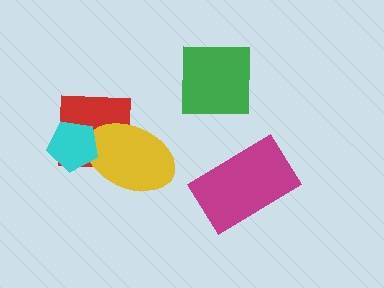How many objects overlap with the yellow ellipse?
2 objects overlap with the yellow ellipse.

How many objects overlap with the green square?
0 objects overlap with the green square.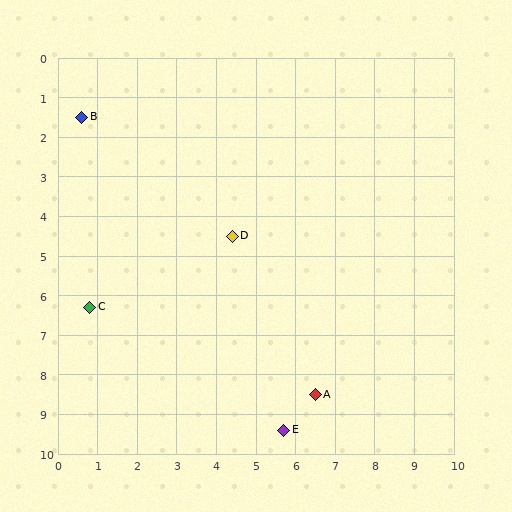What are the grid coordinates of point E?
Point E is at approximately (5.7, 9.4).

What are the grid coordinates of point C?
Point C is at approximately (0.8, 6.3).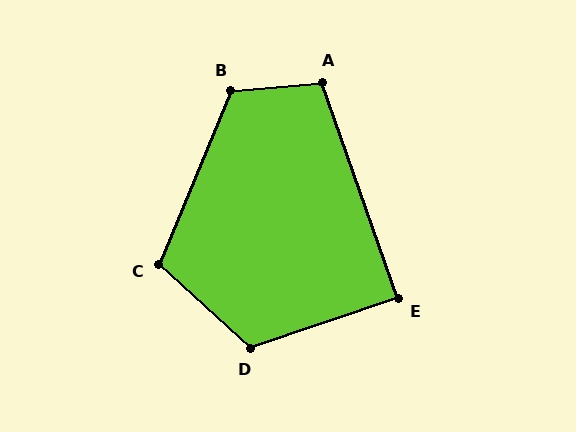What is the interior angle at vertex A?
Approximately 104 degrees (obtuse).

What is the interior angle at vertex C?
Approximately 110 degrees (obtuse).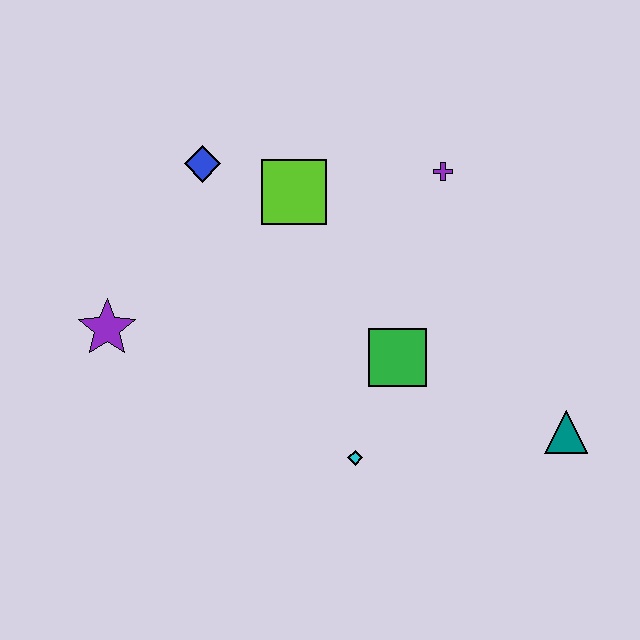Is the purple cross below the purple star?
No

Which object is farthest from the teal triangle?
The purple star is farthest from the teal triangle.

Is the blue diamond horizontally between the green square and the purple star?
Yes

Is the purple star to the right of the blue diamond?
No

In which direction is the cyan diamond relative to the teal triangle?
The cyan diamond is to the left of the teal triangle.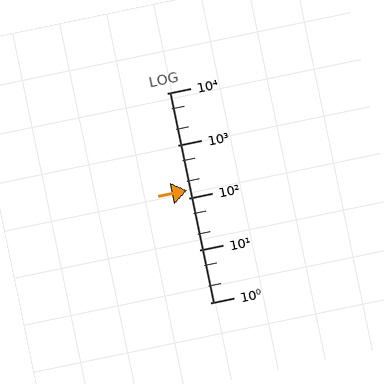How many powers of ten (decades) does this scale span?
The scale spans 4 decades, from 1 to 10000.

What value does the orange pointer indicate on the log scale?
The pointer indicates approximately 140.